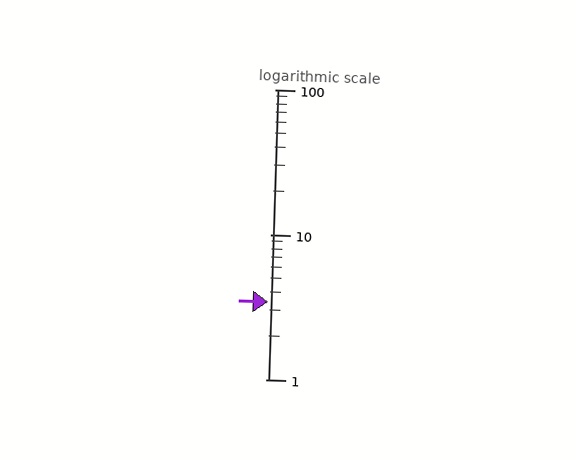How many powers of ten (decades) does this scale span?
The scale spans 2 decades, from 1 to 100.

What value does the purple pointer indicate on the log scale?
The pointer indicates approximately 3.4.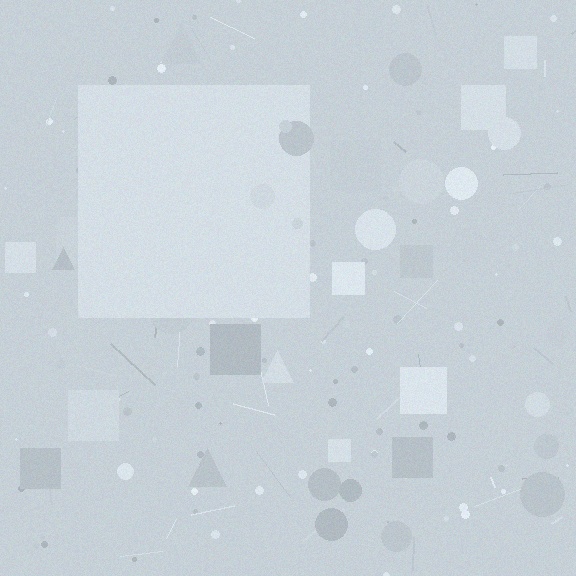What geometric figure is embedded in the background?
A square is embedded in the background.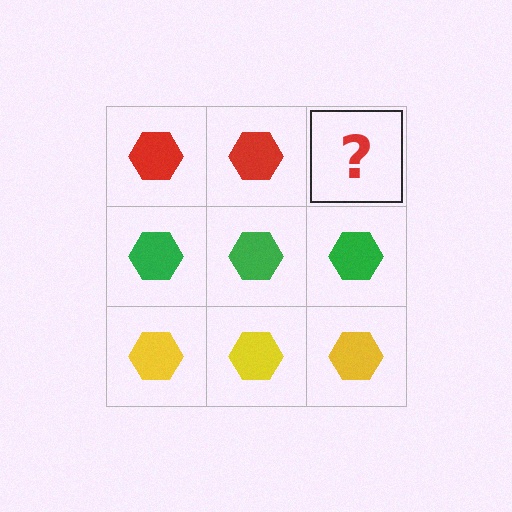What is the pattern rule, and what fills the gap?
The rule is that each row has a consistent color. The gap should be filled with a red hexagon.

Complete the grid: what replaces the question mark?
The question mark should be replaced with a red hexagon.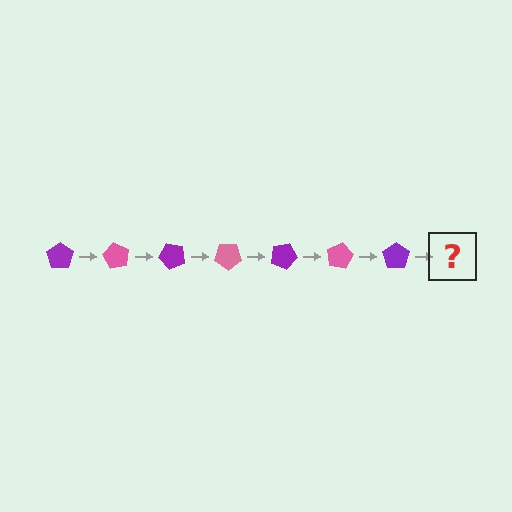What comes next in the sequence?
The next element should be a pink pentagon, rotated 420 degrees from the start.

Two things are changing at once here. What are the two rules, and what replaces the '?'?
The two rules are that it rotates 60 degrees each step and the color cycles through purple and pink. The '?' should be a pink pentagon, rotated 420 degrees from the start.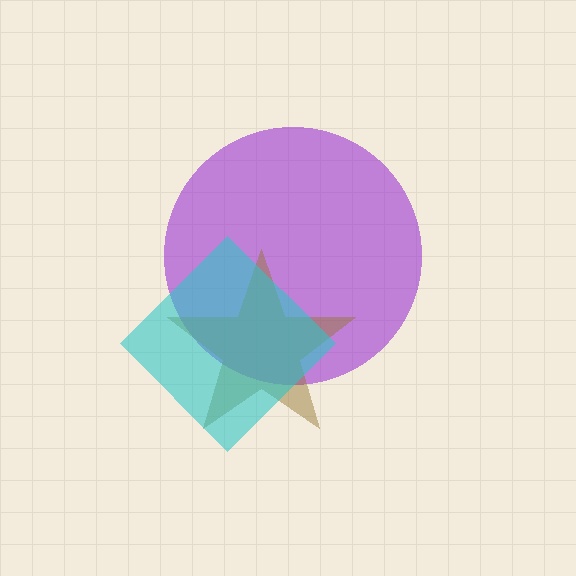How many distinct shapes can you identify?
There are 3 distinct shapes: a purple circle, a brown star, a cyan diamond.